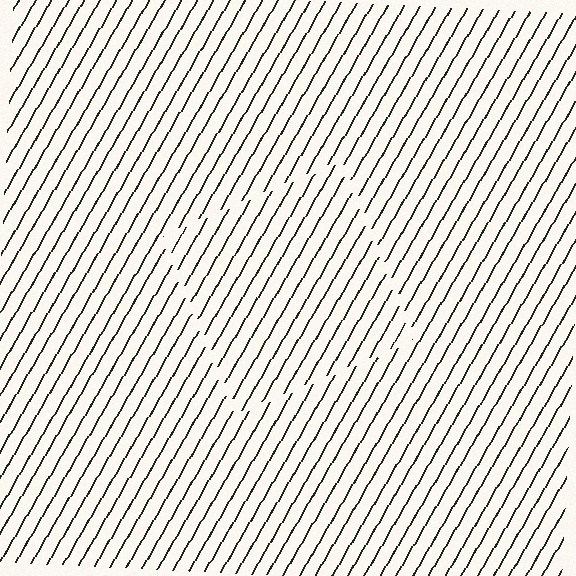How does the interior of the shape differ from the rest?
The interior of the shape contains the same grating, shifted by half a period — the contour is defined by the phase discontinuity where line-ends from the inner and outer gratings abut.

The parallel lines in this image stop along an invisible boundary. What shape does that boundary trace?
An illusory square. The interior of the shape contains the same grating, shifted by half a period — the contour is defined by the phase discontinuity where line-ends from the inner and outer gratings abut.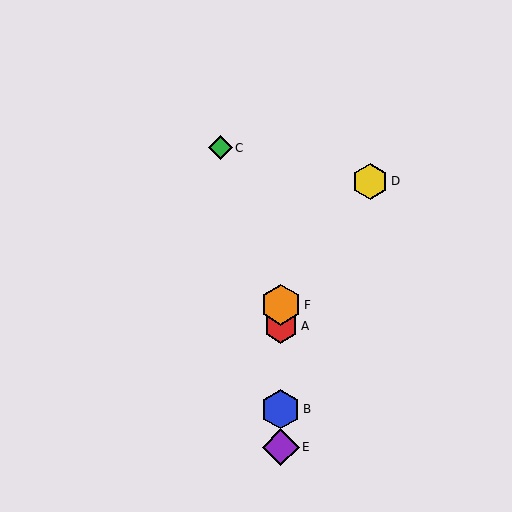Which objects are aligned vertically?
Objects A, B, E, F are aligned vertically.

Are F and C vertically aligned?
No, F is at x≈281 and C is at x≈220.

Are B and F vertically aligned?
Yes, both are at x≈281.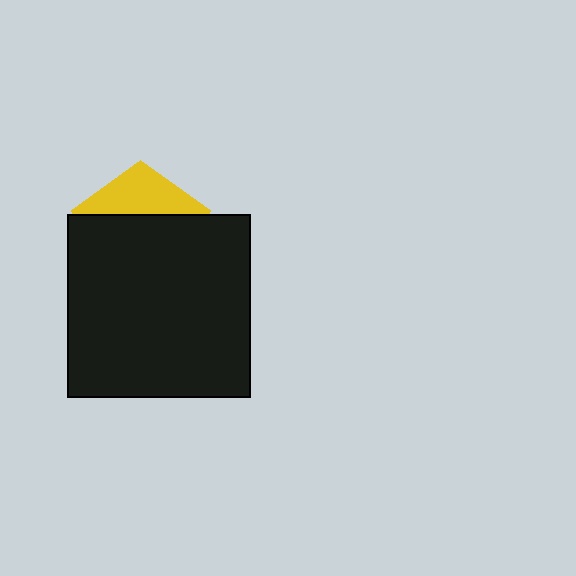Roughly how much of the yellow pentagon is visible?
A small part of it is visible (roughly 31%).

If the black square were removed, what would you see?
You would see the complete yellow pentagon.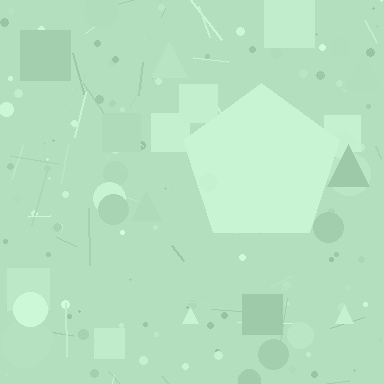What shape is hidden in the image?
A pentagon is hidden in the image.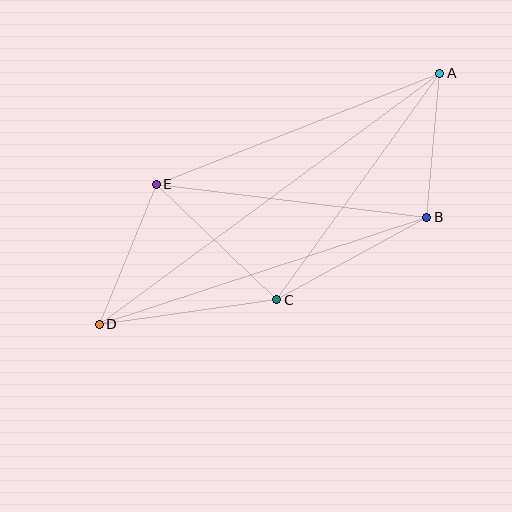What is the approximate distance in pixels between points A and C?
The distance between A and C is approximately 279 pixels.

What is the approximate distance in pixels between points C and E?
The distance between C and E is approximately 167 pixels.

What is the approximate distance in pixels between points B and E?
The distance between B and E is approximately 272 pixels.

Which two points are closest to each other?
Points A and B are closest to each other.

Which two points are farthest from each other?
Points A and D are farthest from each other.